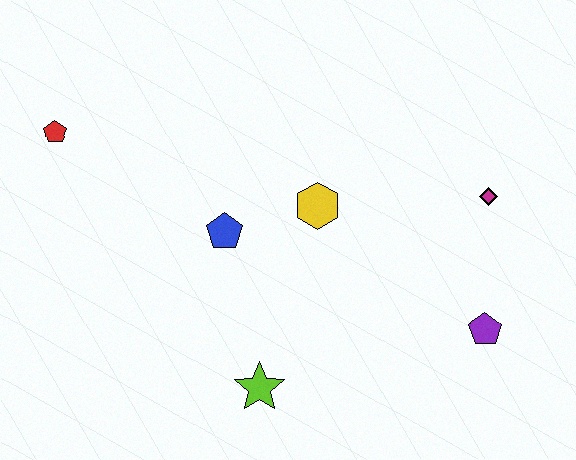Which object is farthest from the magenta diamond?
The red pentagon is farthest from the magenta diamond.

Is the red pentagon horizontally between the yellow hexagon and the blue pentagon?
No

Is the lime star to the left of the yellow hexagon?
Yes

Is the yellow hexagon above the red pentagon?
No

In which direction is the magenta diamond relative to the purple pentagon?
The magenta diamond is above the purple pentagon.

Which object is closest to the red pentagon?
The blue pentagon is closest to the red pentagon.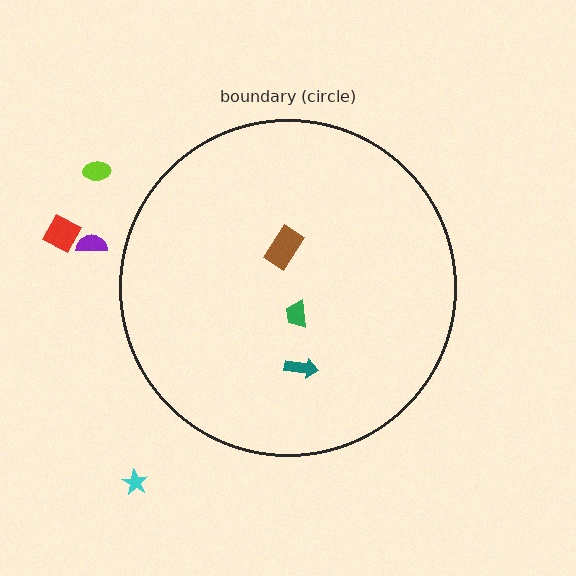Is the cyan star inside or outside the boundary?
Outside.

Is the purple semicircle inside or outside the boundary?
Outside.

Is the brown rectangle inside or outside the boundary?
Inside.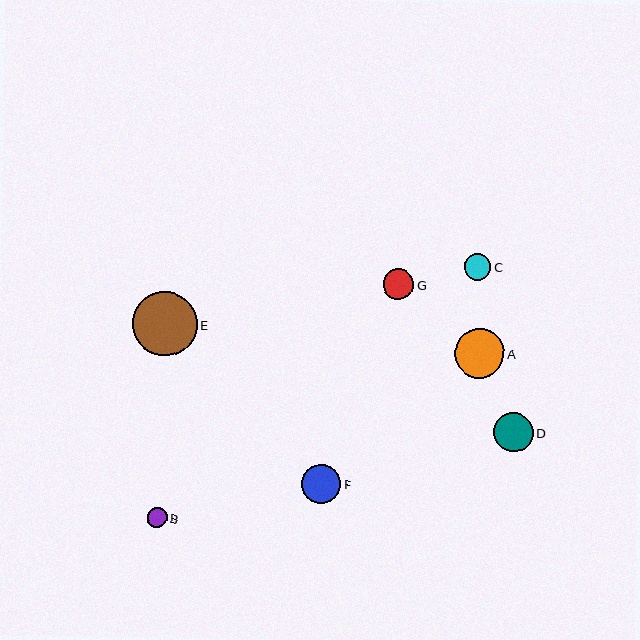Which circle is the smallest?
Circle B is the smallest with a size of approximately 20 pixels.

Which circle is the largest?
Circle E is the largest with a size of approximately 65 pixels.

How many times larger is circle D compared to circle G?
Circle D is approximately 1.3 times the size of circle G.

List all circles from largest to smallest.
From largest to smallest: E, A, D, F, G, C, B.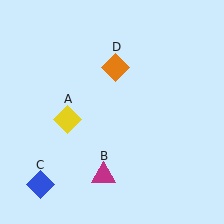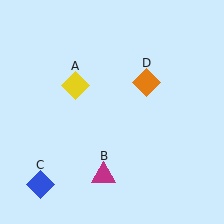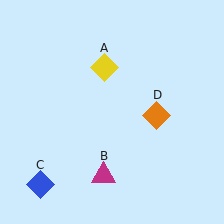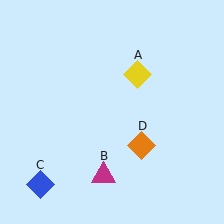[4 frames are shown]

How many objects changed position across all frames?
2 objects changed position: yellow diamond (object A), orange diamond (object D).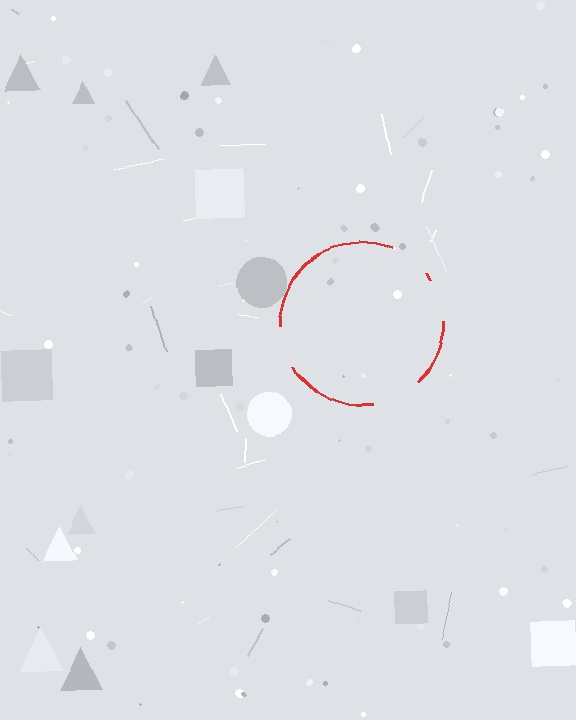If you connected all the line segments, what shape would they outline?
They would outline a circle.